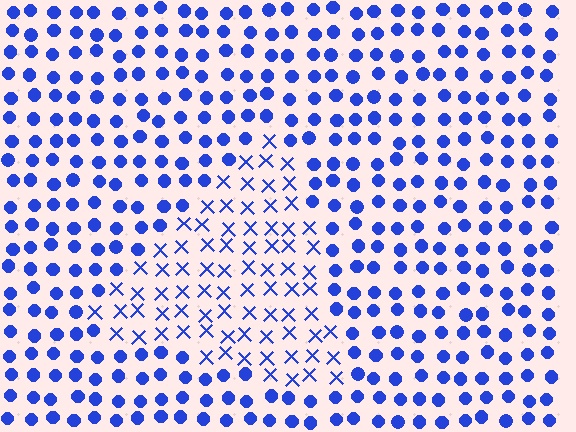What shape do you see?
I see a triangle.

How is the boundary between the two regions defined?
The boundary is defined by a change in element shape: X marks inside vs. circles outside. All elements share the same color and spacing.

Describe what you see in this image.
The image is filled with small blue elements arranged in a uniform grid. A triangle-shaped region contains X marks, while the surrounding area contains circles. The boundary is defined purely by the change in element shape.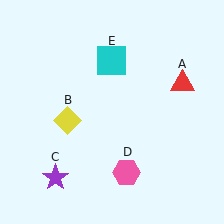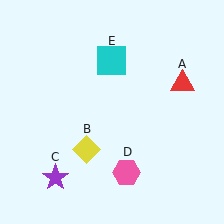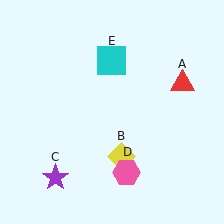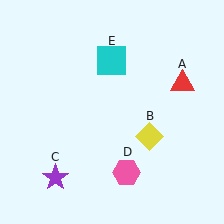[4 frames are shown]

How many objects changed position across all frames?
1 object changed position: yellow diamond (object B).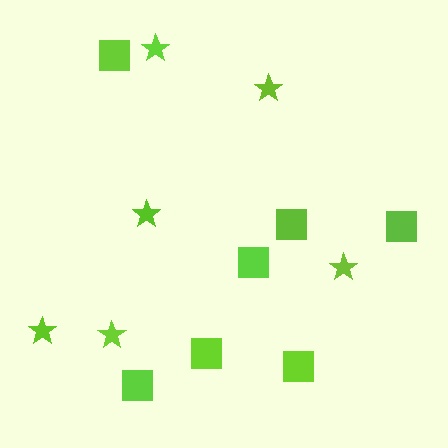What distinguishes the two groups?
There are 2 groups: one group of stars (6) and one group of squares (7).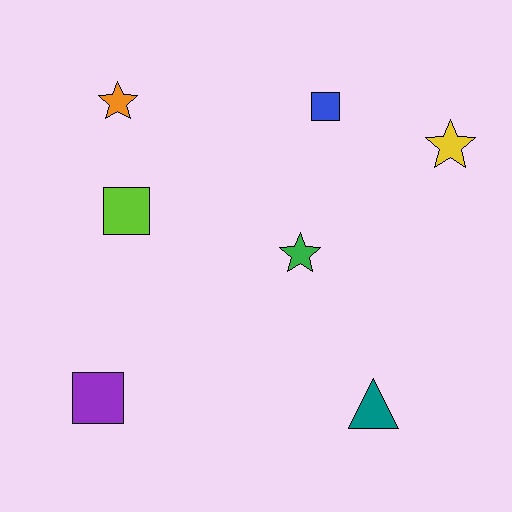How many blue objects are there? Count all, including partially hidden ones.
There is 1 blue object.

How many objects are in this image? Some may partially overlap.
There are 7 objects.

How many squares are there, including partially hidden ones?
There are 3 squares.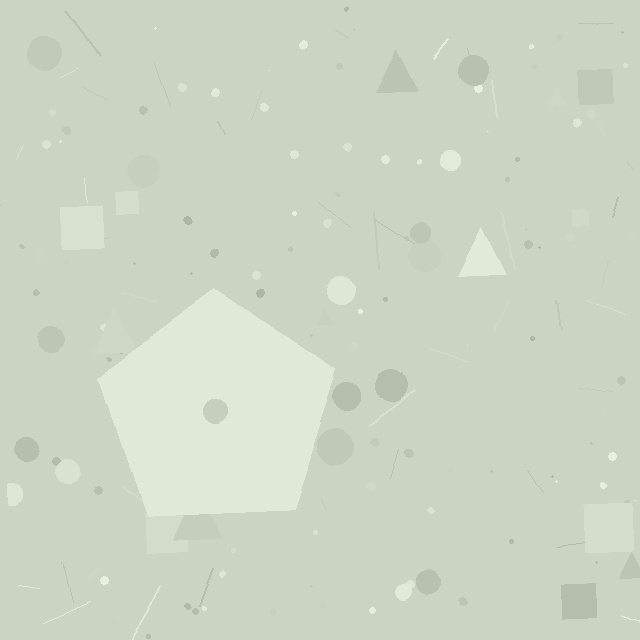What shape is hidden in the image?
A pentagon is hidden in the image.